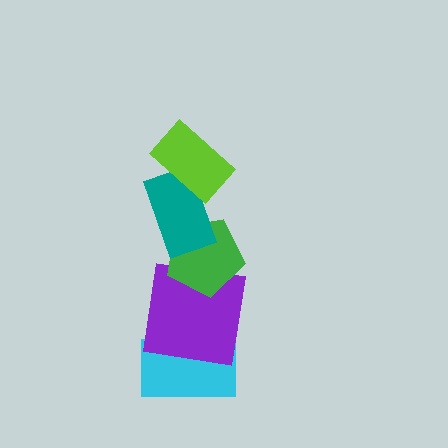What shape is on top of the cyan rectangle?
The purple square is on top of the cyan rectangle.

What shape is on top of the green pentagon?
The teal rectangle is on top of the green pentagon.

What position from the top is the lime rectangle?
The lime rectangle is 1st from the top.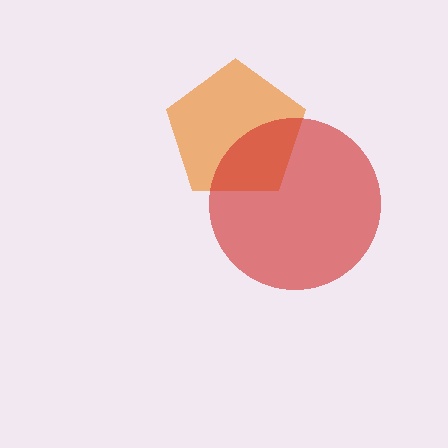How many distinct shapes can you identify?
There are 2 distinct shapes: an orange pentagon, a red circle.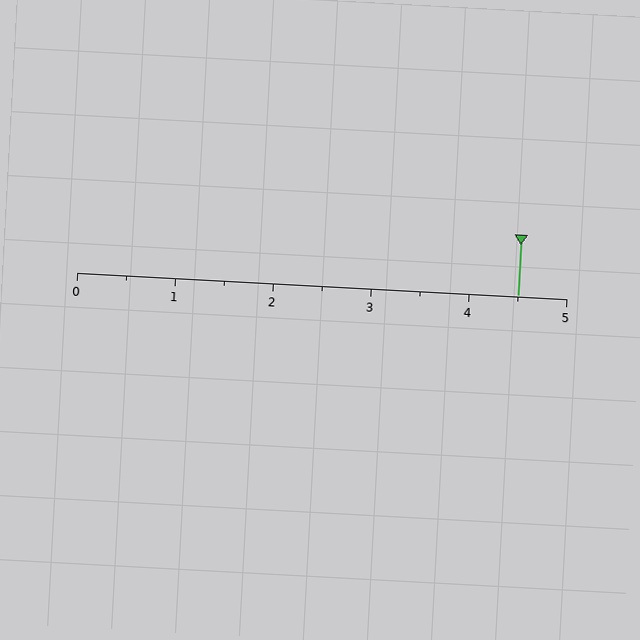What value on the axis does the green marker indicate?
The marker indicates approximately 4.5.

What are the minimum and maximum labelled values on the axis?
The axis runs from 0 to 5.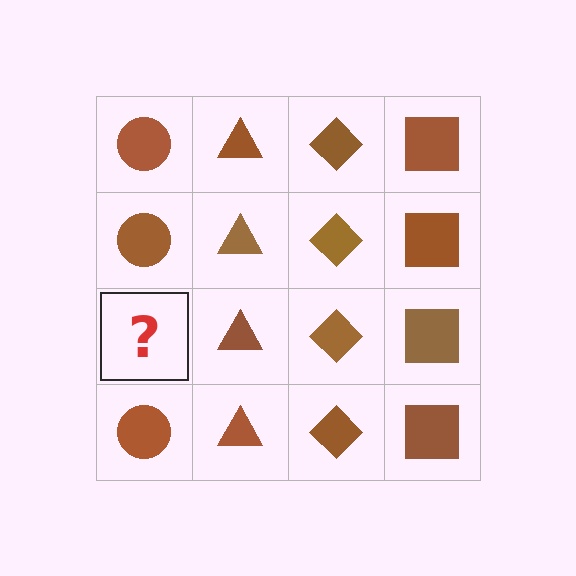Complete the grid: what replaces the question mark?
The question mark should be replaced with a brown circle.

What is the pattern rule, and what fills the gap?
The rule is that each column has a consistent shape. The gap should be filled with a brown circle.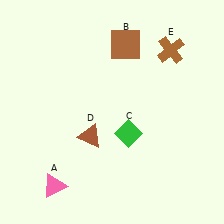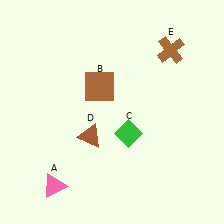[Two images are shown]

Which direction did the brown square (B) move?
The brown square (B) moved down.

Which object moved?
The brown square (B) moved down.